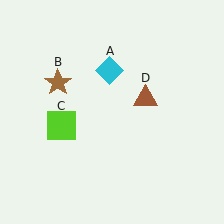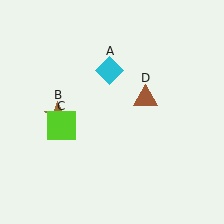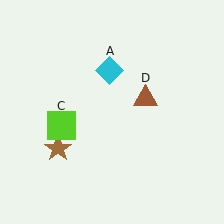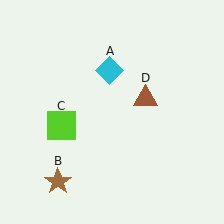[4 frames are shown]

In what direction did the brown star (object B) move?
The brown star (object B) moved down.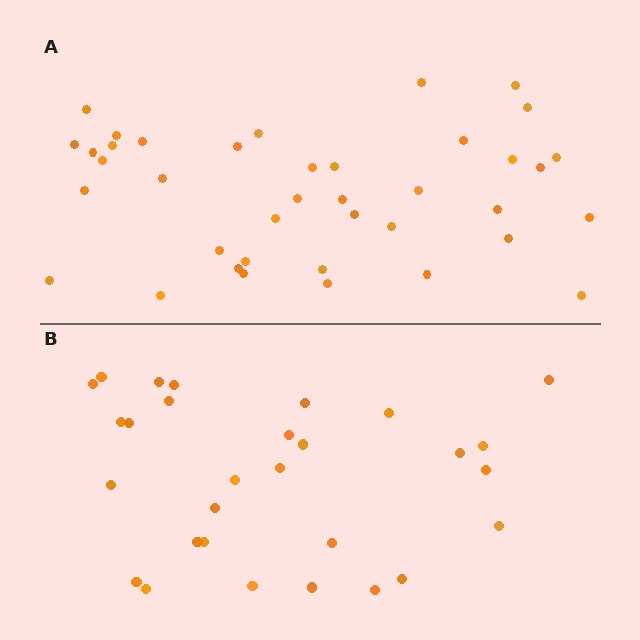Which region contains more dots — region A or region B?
Region A (the top region) has more dots.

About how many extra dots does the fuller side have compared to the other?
Region A has roughly 10 or so more dots than region B.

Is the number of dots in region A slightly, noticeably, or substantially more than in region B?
Region A has noticeably more, but not dramatically so. The ratio is roughly 1.3 to 1.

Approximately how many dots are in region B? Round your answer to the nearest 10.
About 30 dots. (The exact count is 29, which rounds to 30.)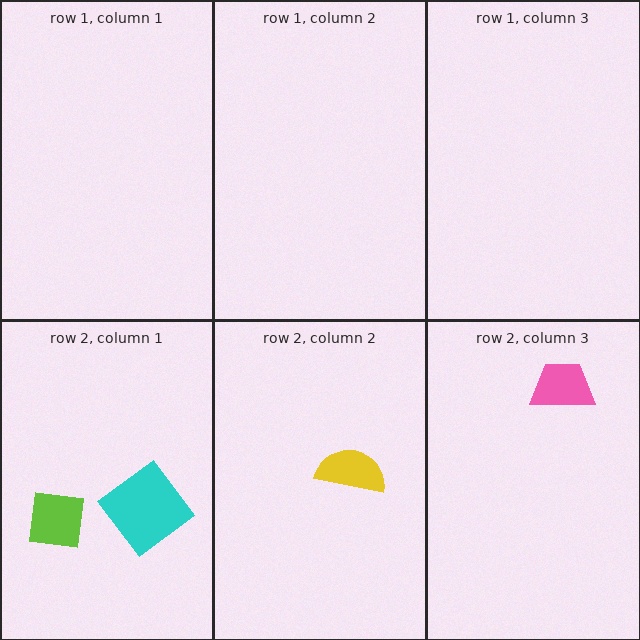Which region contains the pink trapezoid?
The row 2, column 3 region.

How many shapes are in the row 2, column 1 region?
2.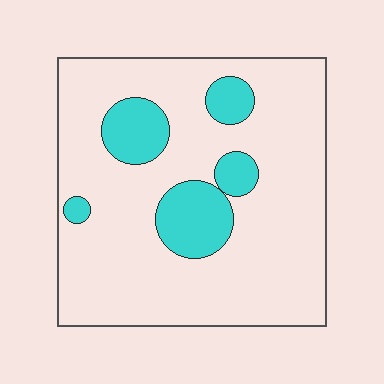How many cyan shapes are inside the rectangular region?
5.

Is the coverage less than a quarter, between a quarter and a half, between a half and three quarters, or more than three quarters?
Less than a quarter.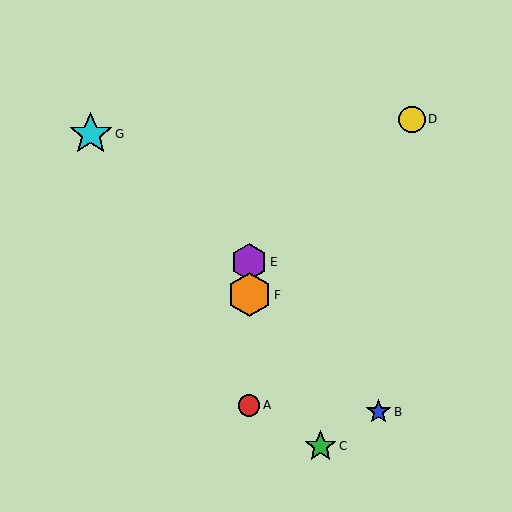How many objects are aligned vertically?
3 objects (A, E, F) are aligned vertically.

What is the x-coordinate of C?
Object C is at x≈320.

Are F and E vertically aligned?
Yes, both are at x≈249.